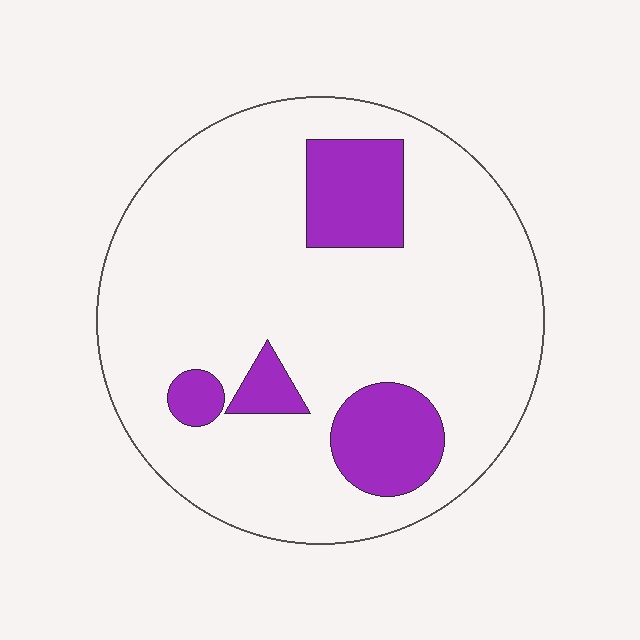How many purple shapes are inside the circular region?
4.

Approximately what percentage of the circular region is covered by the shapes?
Approximately 15%.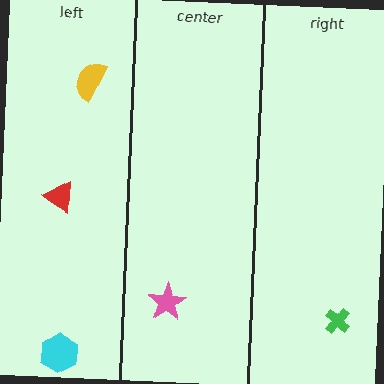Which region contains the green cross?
The right region.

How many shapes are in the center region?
1.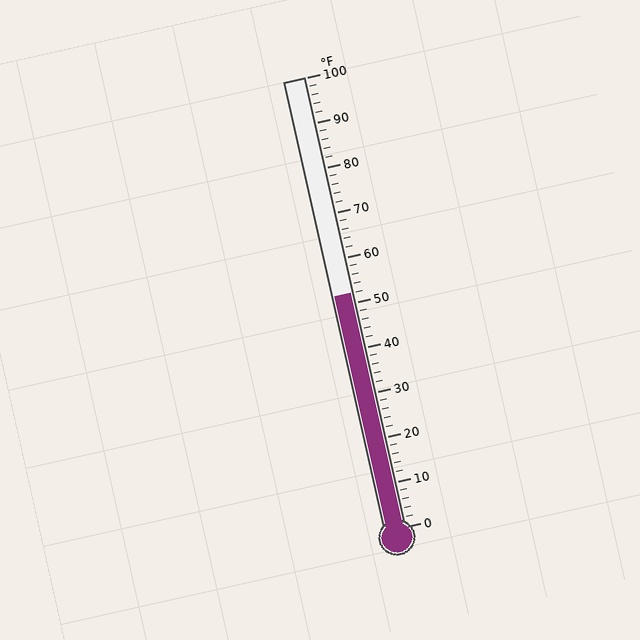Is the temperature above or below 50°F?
The temperature is above 50°F.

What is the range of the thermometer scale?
The thermometer scale ranges from 0°F to 100°F.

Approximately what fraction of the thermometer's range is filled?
The thermometer is filled to approximately 50% of its range.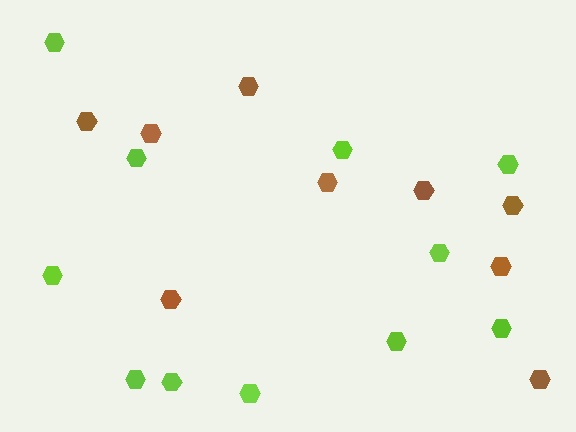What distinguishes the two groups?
There are 2 groups: one group of lime hexagons (11) and one group of brown hexagons (9).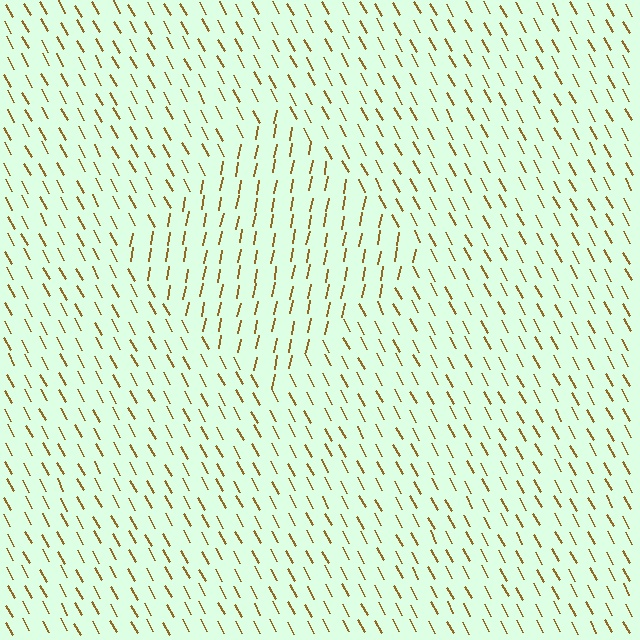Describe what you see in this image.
The image is filled with small brown line segments. A diamond region in the image has lines oriented differently from the surrounding lines, creating a visible texture boundary.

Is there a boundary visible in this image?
Yes, there is a texture boundary formed by a change in line orientation.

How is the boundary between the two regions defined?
The boundary is defined purely by a change in line orientation (approximately 39 degrees difference). All lines are the same color and thickness.